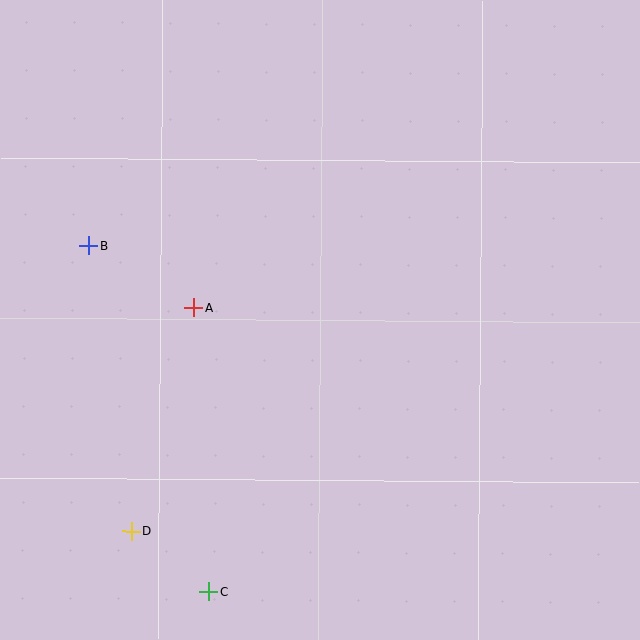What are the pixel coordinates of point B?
Point B is at (88, 246).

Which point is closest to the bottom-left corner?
Point D is closest to the bottom-left corner.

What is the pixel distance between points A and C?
The distance between A and C is 284 pixels.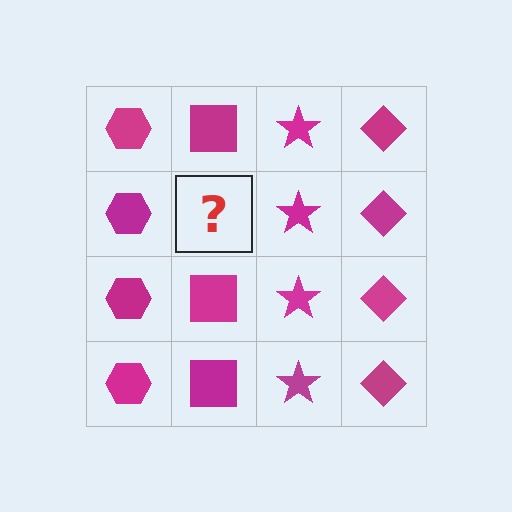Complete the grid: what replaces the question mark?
The question mark should be replaced with a magenta square.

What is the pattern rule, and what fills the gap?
The rule is that each column has a consistent shape. The gap should be filled with a magenta square.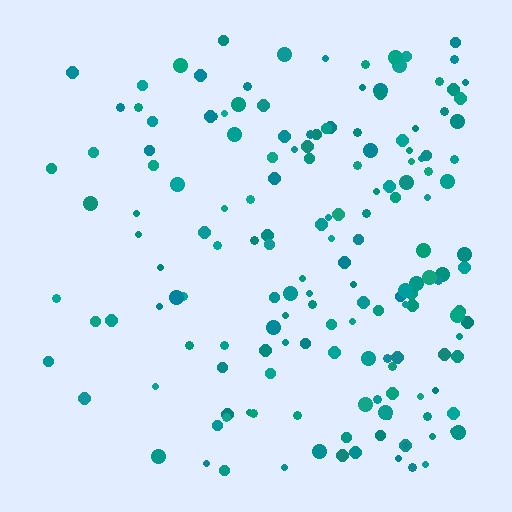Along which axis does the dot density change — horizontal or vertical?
Horizontal.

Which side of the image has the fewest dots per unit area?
The left.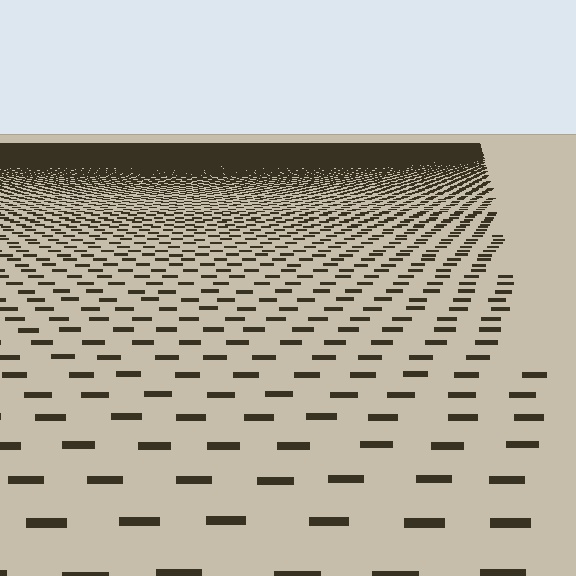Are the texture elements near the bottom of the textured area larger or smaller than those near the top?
Larger. Near the bottom, elements are closer to the viewer and appear at a bigger on-screen size.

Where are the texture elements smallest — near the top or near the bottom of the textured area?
Near the top.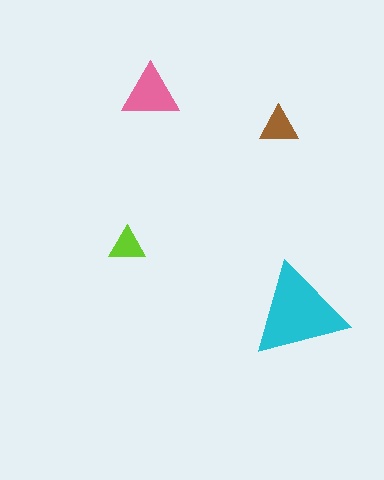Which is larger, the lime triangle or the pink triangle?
The pink one.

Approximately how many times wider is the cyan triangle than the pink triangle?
About 1.5 times wider.